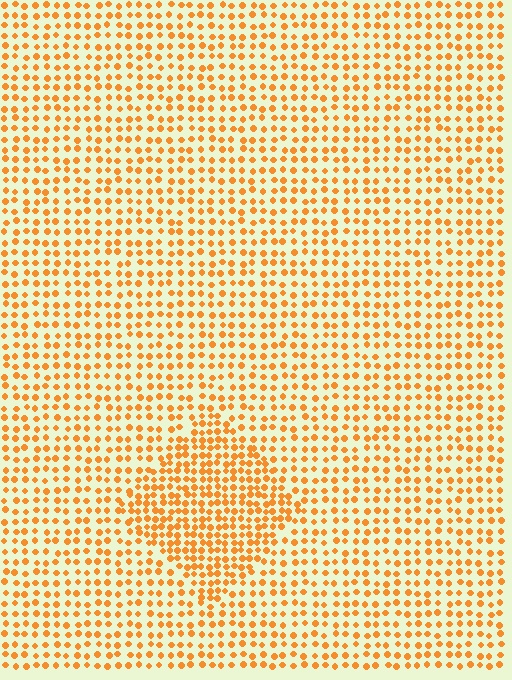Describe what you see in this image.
The image contains small orange elements arranged at two different densities. A diamond-shaped region is visible where the elements are more densely packed than the surrounding area.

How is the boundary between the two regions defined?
The boundary is defined by a change in element density (approximately 1.7x ratio). All elements are the same color, size, and shape.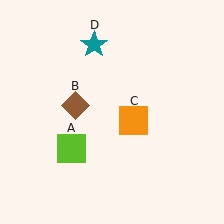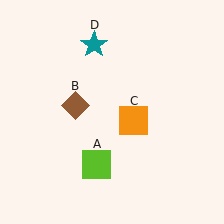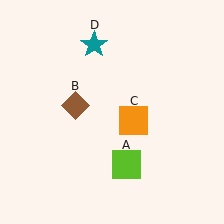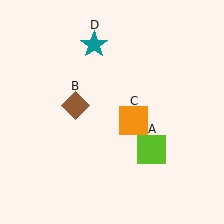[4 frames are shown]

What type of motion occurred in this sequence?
The lime square (object A) rotated counterclockwise around the center of the scene.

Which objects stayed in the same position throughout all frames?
Brown diamond (object B) and orange square (object C) and teal star (object D) remained stationary.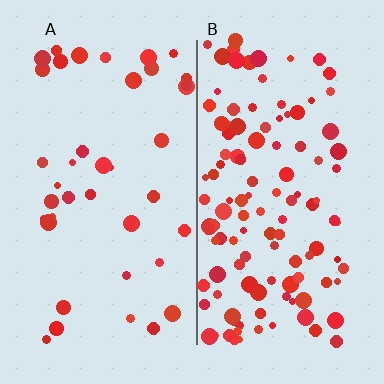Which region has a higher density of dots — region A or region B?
B (the right).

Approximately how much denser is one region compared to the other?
Approximately 2.9× — region B over region A.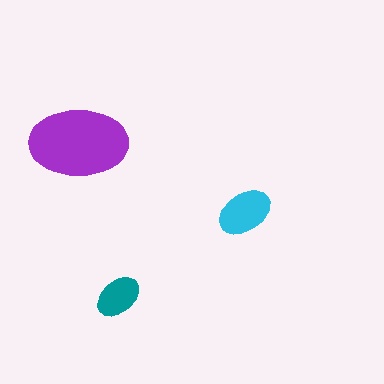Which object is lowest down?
The teal ellipse is bottommost.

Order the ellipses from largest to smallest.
the purple one, the cyan one, the teal one.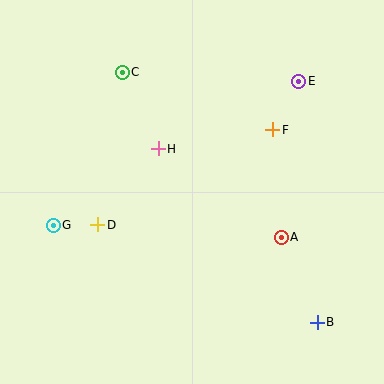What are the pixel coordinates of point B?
Point B is at (317, 322).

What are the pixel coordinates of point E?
Point E is at (299, 81).